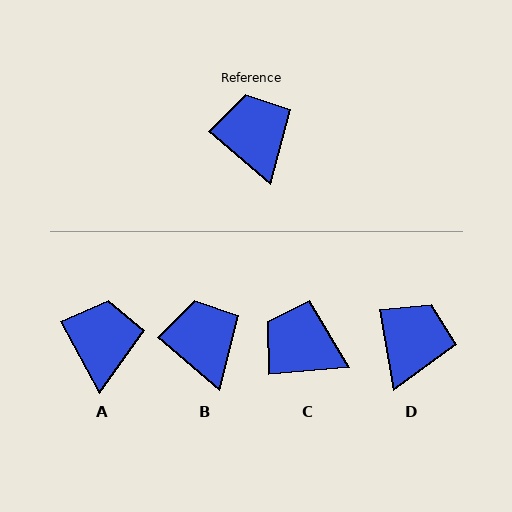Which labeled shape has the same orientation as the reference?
B.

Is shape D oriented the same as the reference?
No, it is off by about 39 degrees.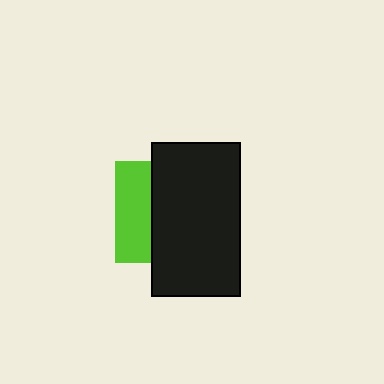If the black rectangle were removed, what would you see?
You would see the complete lime square.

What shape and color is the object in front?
The object in front is a black rectangle.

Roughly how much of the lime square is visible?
A small part of it is visible (roughly 35%).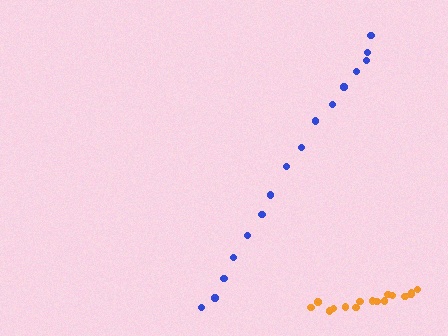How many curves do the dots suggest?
There are 2 distinct paths.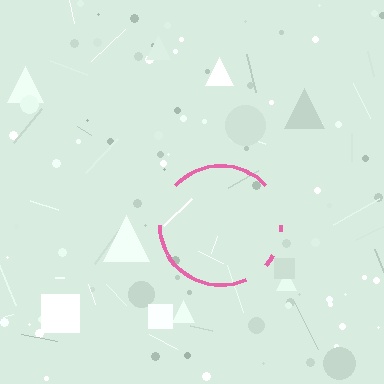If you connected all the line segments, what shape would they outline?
They would outline a circle.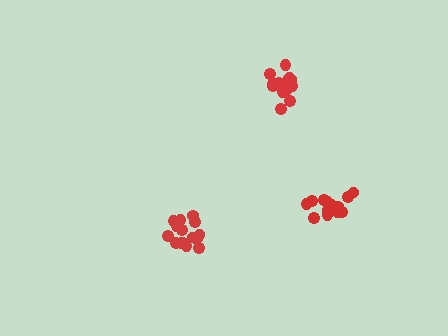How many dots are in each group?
Group 1: 15 dots, Group 2: 17 dots, Group 3: 16 dots (48 total).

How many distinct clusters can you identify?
There are 3 distinct clusters.